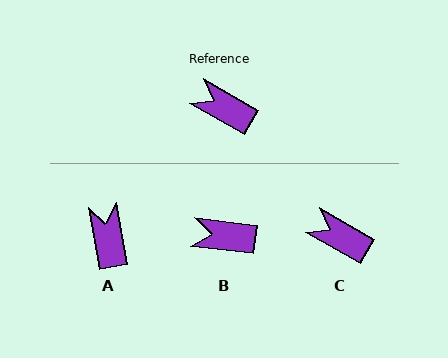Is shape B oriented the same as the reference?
No, it is off by about 23 degrees.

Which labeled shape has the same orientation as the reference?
C.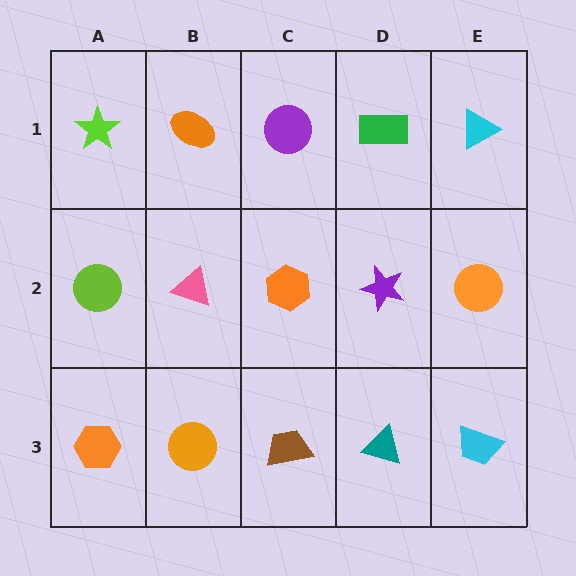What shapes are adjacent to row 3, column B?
A pink triangle (row 2, column B), an orange hexagon (row 3, column A), a brown trapezoid (row 3, column C).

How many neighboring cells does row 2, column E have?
3.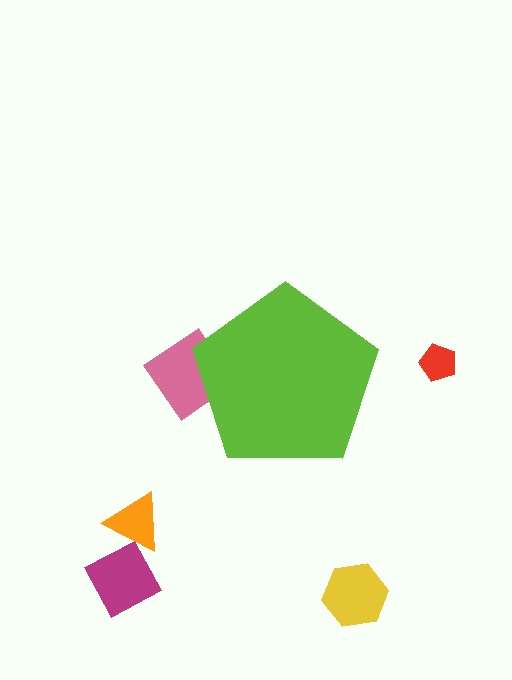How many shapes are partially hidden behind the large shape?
1 shape is partially hidden.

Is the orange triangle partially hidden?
No, the orange triangle is fully visible.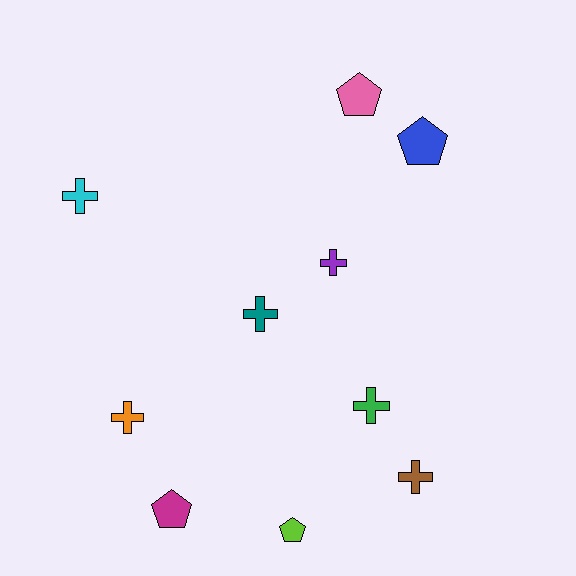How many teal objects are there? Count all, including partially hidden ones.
There is 1 teal object.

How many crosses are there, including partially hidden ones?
There are 6 crosses.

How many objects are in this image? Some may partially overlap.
There are 10 objects.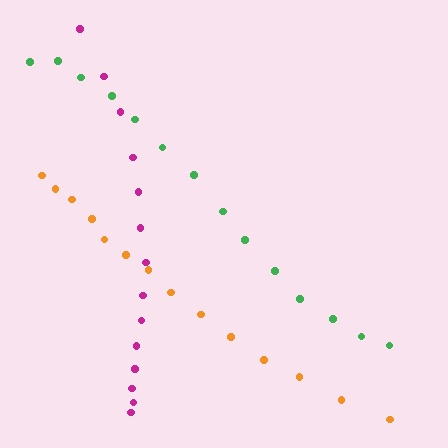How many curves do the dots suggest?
There are 3 distinct paths.